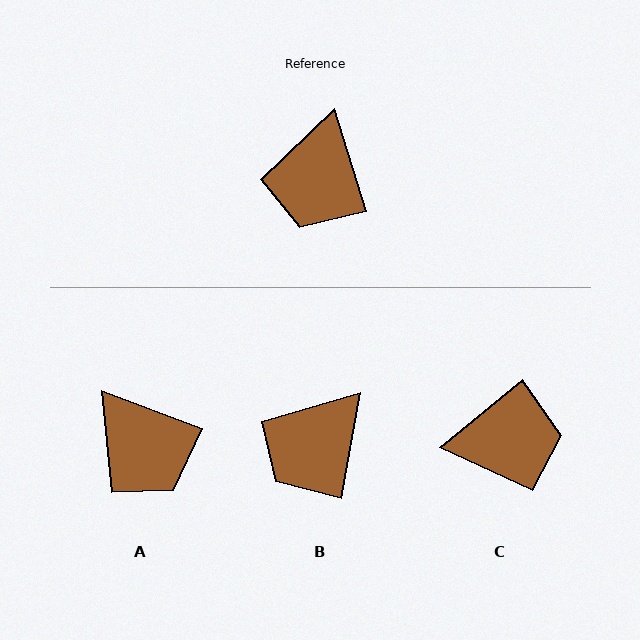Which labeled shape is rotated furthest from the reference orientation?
C, about 112 degrees away.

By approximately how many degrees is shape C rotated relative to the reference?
Approximately 112 degrees counter-clockwise.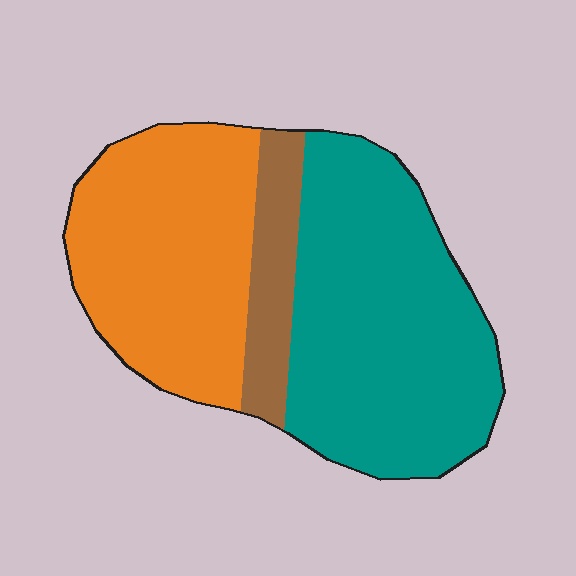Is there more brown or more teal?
Teal.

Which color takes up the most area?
Teal, at roughly 50%.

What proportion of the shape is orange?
Orange takes up about three eighths (3/8) of the shape.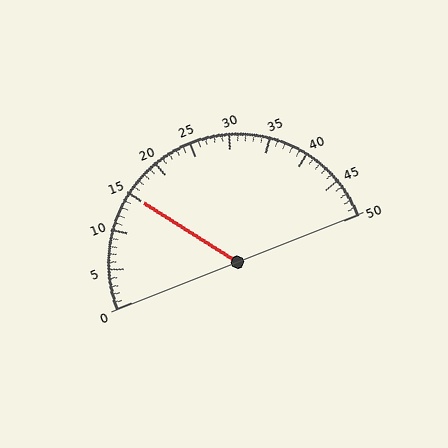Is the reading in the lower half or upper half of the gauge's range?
The reading is in the lower half of the range (0 to 50).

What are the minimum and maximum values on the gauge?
The gauge ranges from 0 to 50.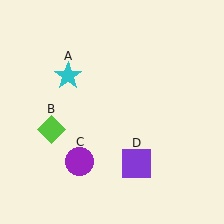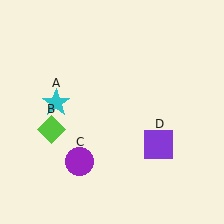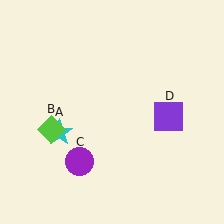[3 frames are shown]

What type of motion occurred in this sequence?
The cyan star (object A), purple square (object D) rotated counterclockwise around the center of the scene.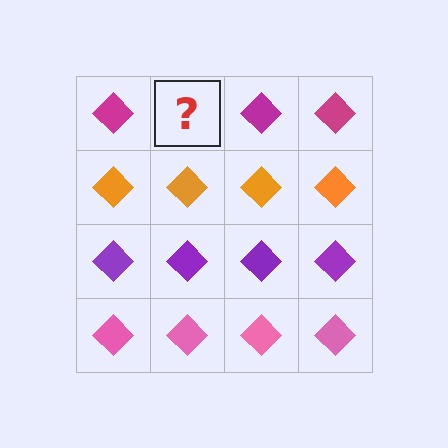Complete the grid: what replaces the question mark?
The question mark should be replaced with a magenta diamond.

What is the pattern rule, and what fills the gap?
The rule is that each row has a consistent color. The gap should be filled with a magenta diamond.